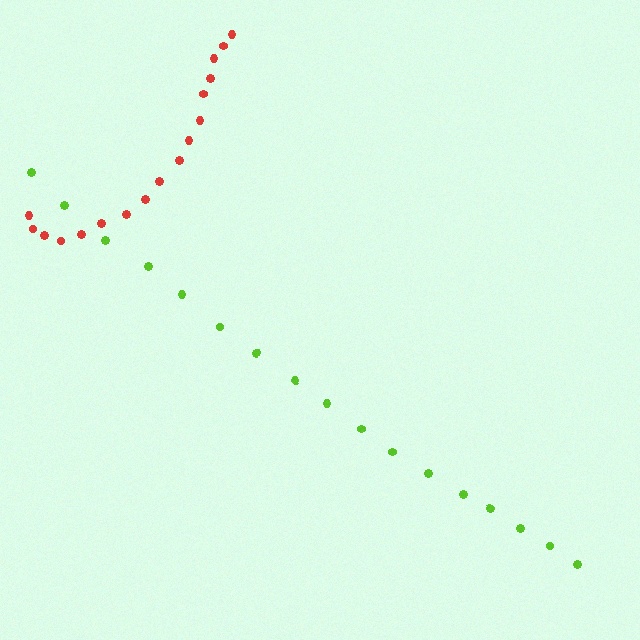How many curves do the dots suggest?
There are 2 distinct paths.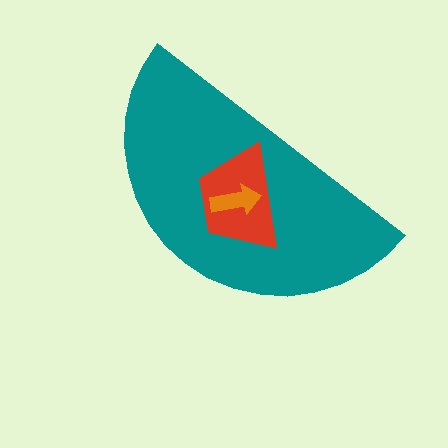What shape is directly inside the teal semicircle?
The red trapezoid.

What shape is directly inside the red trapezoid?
The orange arrow.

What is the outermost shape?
The teal semicircle.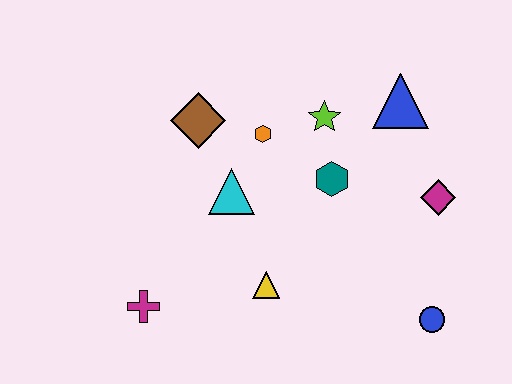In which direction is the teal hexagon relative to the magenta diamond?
The teal hexagon is to the left of the magenta diamond.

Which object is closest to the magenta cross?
The yellow triangle is closest to the magenta cross.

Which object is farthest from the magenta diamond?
The magenta cross is farthest from the magenta diamond.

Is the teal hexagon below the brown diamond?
Yes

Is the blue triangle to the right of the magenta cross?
Yes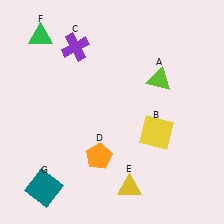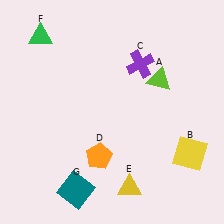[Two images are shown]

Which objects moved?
The objects that moved are: the yellow square (B), the purple cross (C), the teal square (G).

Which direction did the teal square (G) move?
The teal square (G) moved right.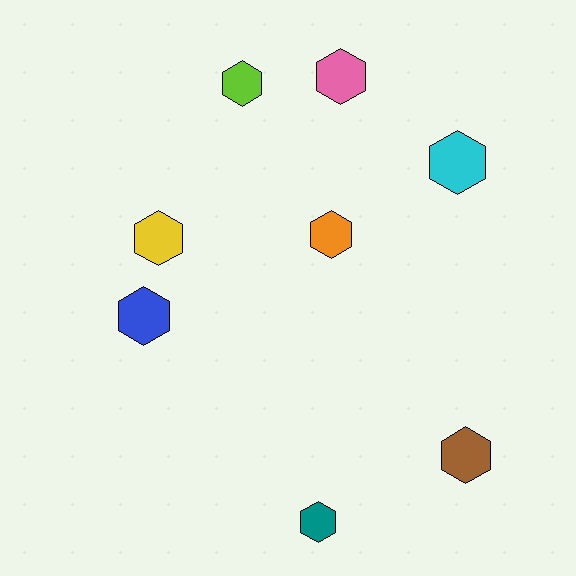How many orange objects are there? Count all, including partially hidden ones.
There is 1 orange object.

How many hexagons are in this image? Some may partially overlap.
There are 8 hexagons.